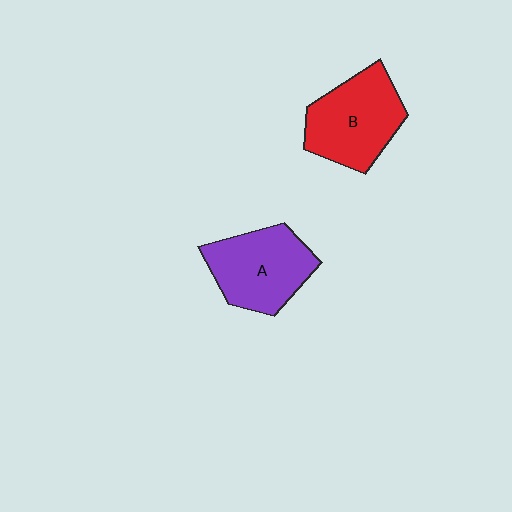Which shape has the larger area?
Shape B (red).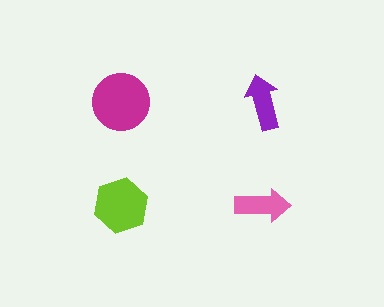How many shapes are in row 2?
2 shapes.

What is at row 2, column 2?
A pink arrow.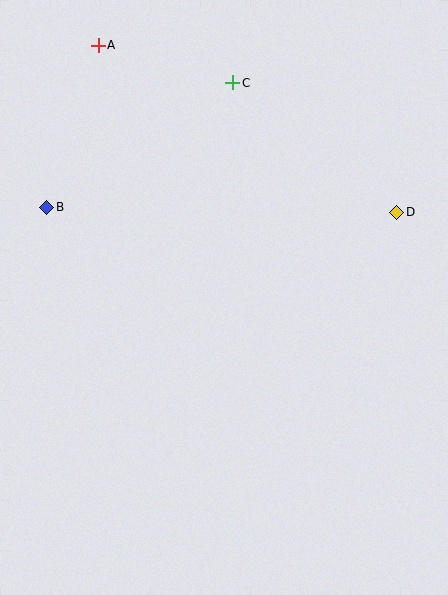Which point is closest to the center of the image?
Point D at (397, 212) is closest to the center.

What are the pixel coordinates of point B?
Point B is at (47, 207).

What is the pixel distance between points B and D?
The distance between B and D is 350 pixels.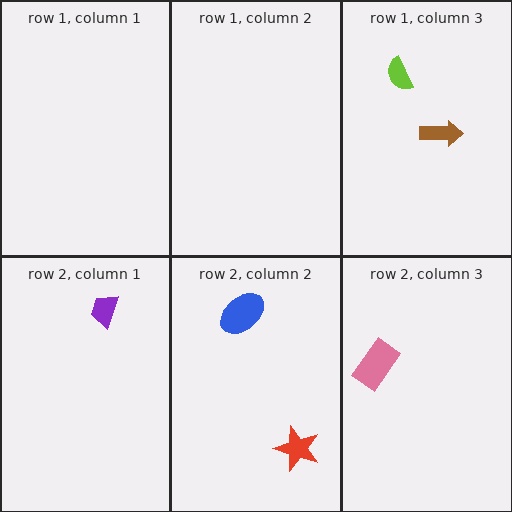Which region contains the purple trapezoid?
The row 2, column 1 region.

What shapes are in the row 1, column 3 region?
The brown arrow, the lime semicircle.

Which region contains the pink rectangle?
The row 2, column 3 region.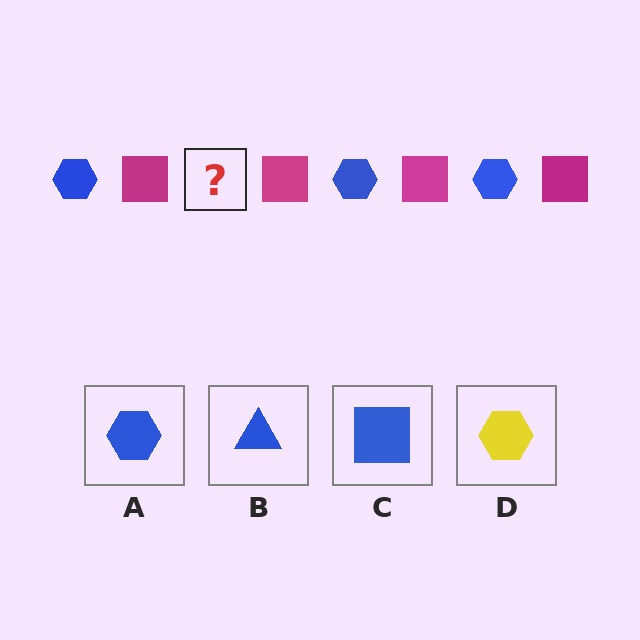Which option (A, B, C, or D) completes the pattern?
A.